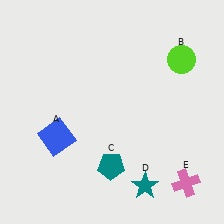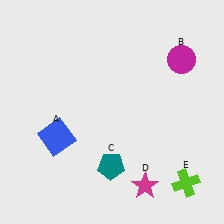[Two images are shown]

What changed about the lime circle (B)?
In Image 1, B is lime. In Image 2, it changed to magenta.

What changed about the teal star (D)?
In Image 1, D is teal. In Image 2, it changed to magenta.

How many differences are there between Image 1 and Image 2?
There are 3 differences between the two images.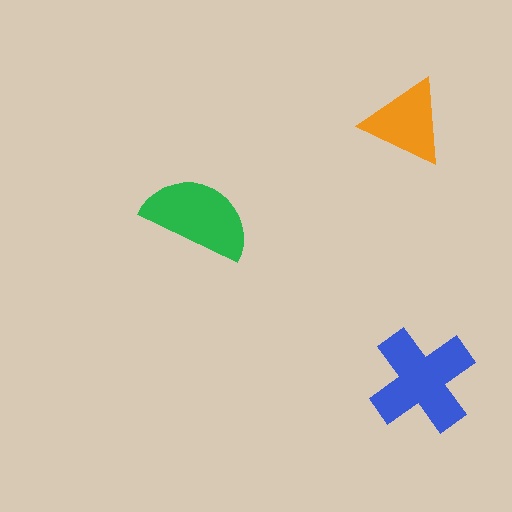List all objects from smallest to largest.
The orange triangle, the green semicircle, the blue cross.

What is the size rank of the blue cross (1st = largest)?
1st.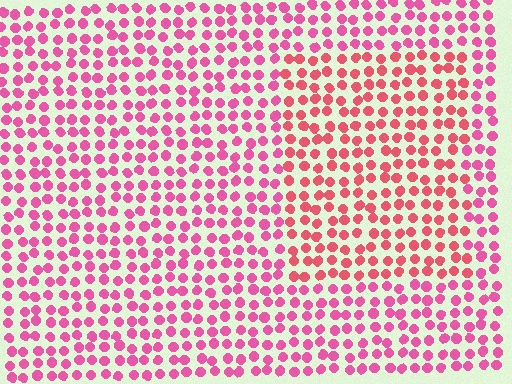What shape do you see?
I see a rectangle.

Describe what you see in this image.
The image is filled with small pink elements in a uniform arrangement. A rectangle-shaped region is visible where the elements are tinted to a slightly different hue, forming a subtle color boundary.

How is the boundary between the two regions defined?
The boundary is defined purely by a slight shift in hue (about 25 degrees). Spacing, size, and orientation are identical on both sides.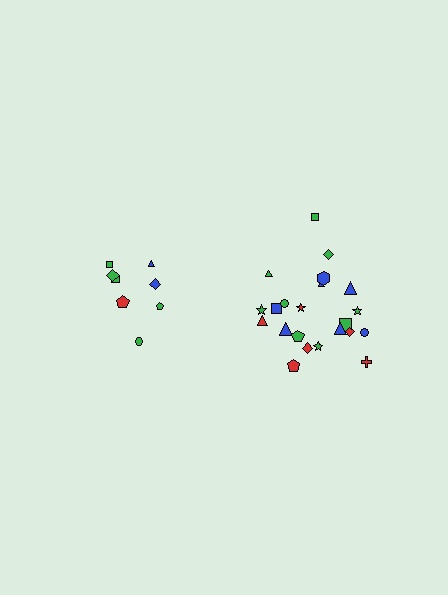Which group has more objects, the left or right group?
The right group.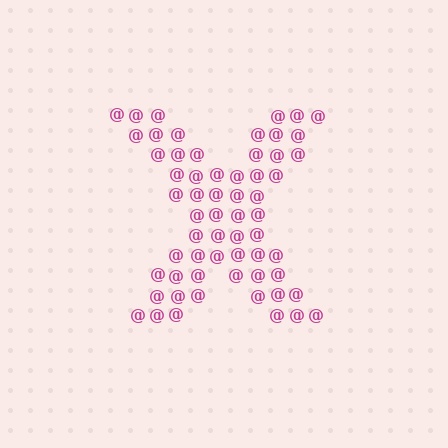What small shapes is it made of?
It is made of small at signs.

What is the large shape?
The large shape is the letter X.